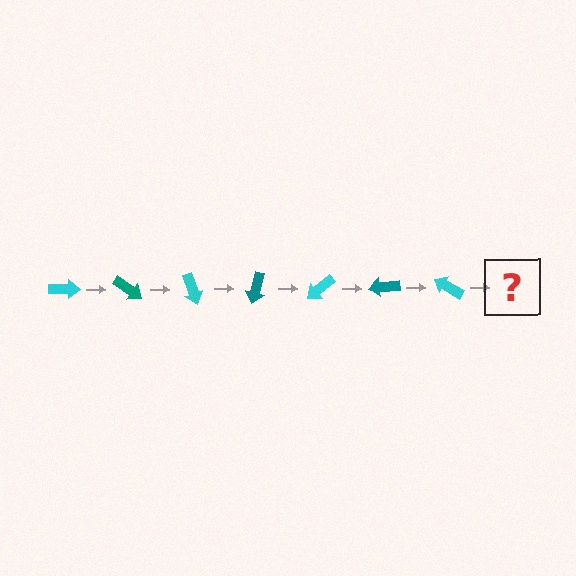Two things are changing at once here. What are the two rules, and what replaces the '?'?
The two rules are that it rotates 35 degrees each step and the color cycles through cyan and teal. The '?' should be a teal arrow, rotated 245 degrees from the start.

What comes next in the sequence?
The next element should be a teal arrow, rotated 245 degrees from the start.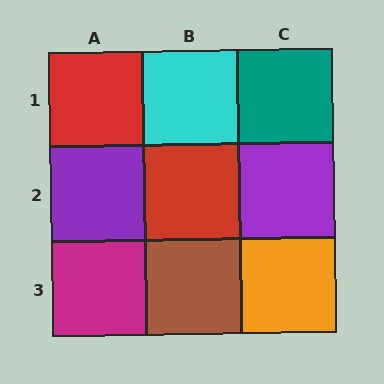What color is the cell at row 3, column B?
Brown.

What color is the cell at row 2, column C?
Purple.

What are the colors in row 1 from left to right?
Red, cyan, teal.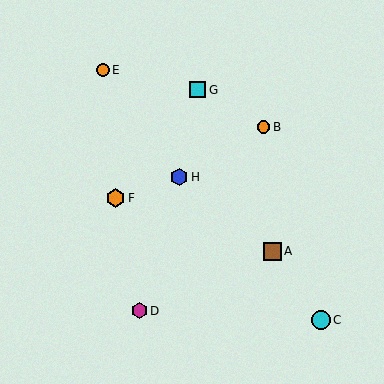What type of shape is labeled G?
Shape G is a cyan square.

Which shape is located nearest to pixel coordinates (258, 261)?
The brown square (labeled A) at (273, 251) is nearest to that location.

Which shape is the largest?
The orange hexagon (labeled F) is the largest.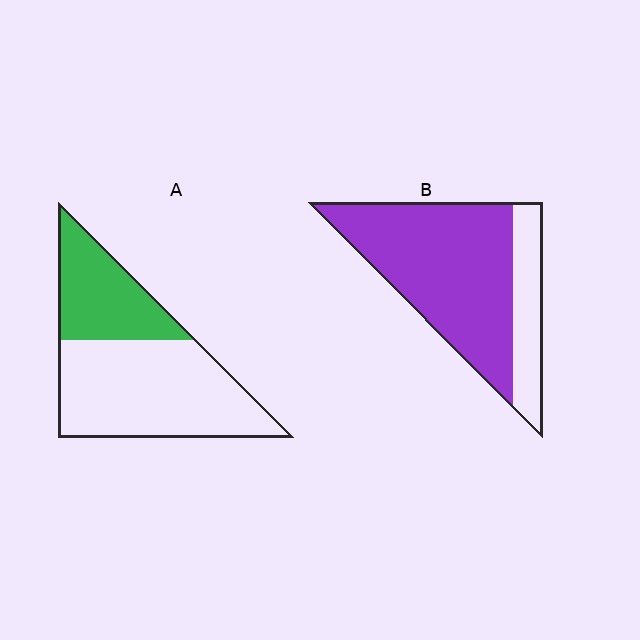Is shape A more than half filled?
No.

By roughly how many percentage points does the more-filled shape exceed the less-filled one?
By roughly 40 percentage points (B over A).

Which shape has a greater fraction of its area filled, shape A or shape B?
Shape B.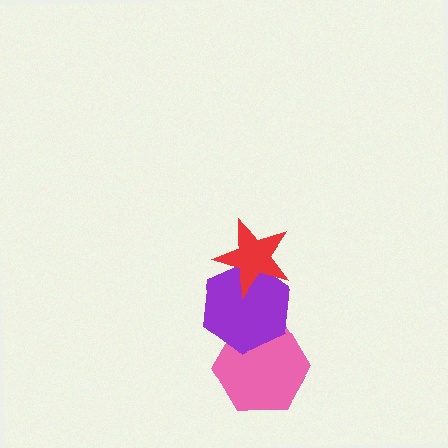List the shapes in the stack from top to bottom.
From top to bottom: the red star, the purple hexagon, the pink hexagon.